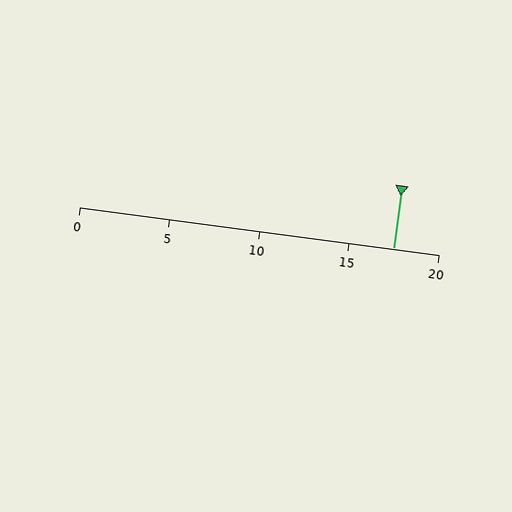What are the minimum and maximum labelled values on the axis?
The axis runs from 0 to 20.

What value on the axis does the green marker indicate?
The marker indicates approximately 17.5.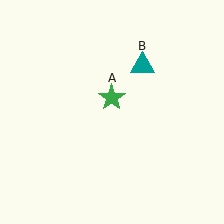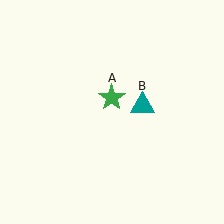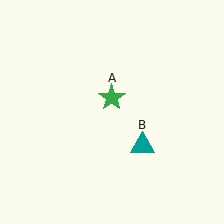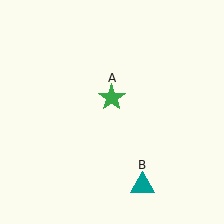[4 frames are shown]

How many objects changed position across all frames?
1 object changed position: teal triangle (object B).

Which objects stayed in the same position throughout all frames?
Green star (object A) remained stationary.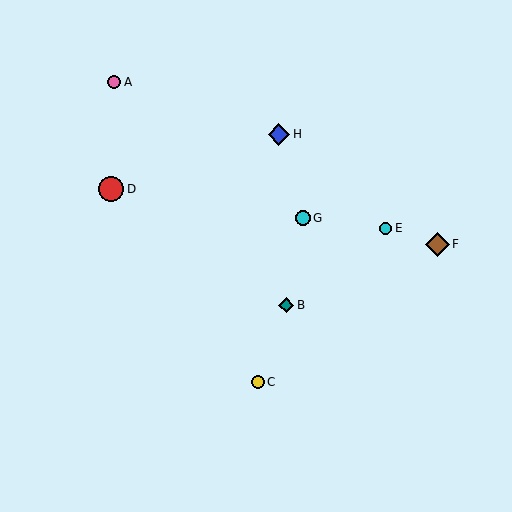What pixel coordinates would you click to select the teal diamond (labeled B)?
Click at (286, 305) to select the teal diamond B.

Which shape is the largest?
The red circle (labeled D) is the largest.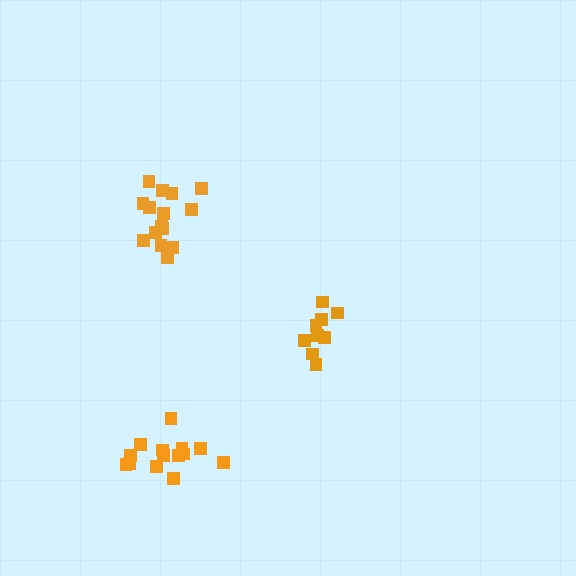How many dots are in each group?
Group 1: 9 dots, Group 2: 14 dots, Group 3: 15 dots (38 total).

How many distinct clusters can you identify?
There are 3 distinct clusters.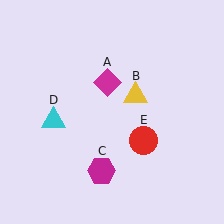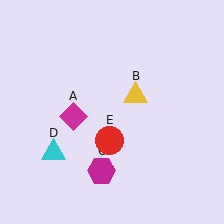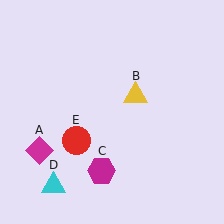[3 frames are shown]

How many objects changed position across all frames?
3 objects changed position: magenta diamond (object A), cyan triangle (object D), red circle (object E).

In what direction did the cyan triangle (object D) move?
The cyan triangle (object D) moved down.